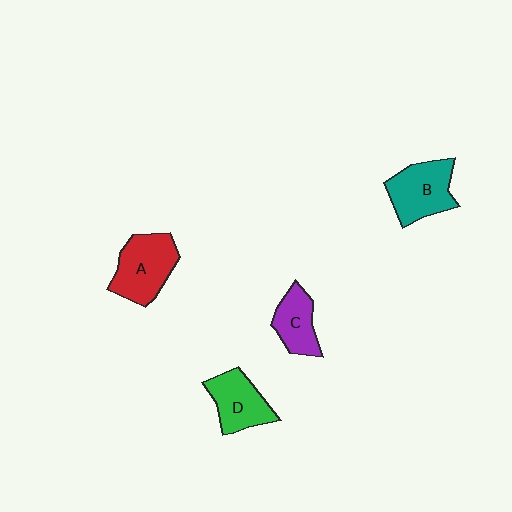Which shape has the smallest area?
Shape C (purple).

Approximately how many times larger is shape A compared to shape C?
Approximately 1.5 times.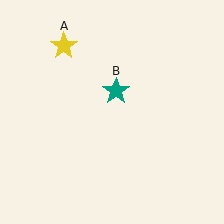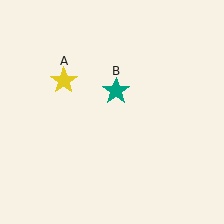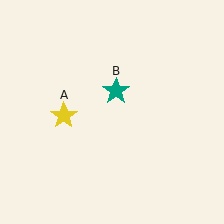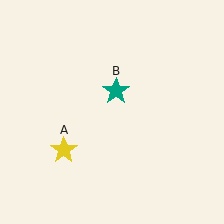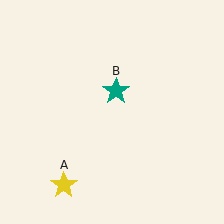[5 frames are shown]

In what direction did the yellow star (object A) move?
The yellow star (object A) moved down.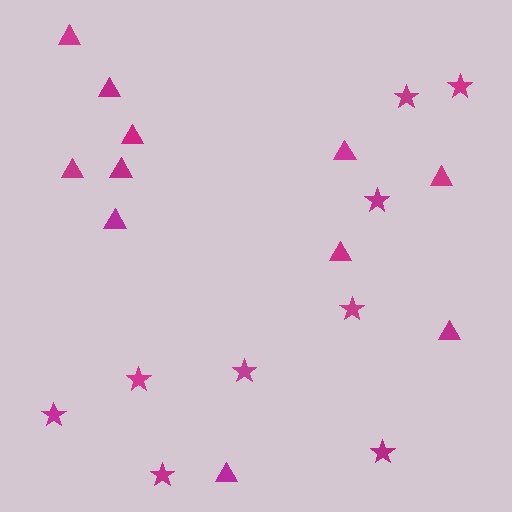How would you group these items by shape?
There are 2 groups: one group of stars (9) and one group of triangles (11).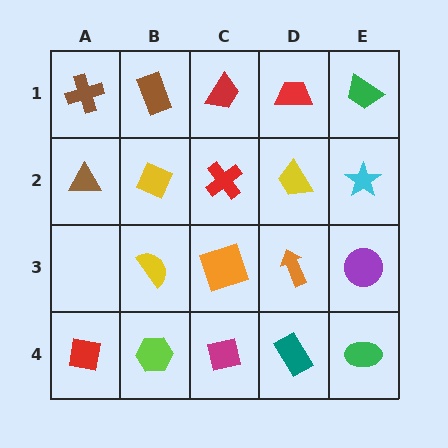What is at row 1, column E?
A green trapezoid.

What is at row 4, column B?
A lime hexagon.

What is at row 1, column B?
A brown rectangle.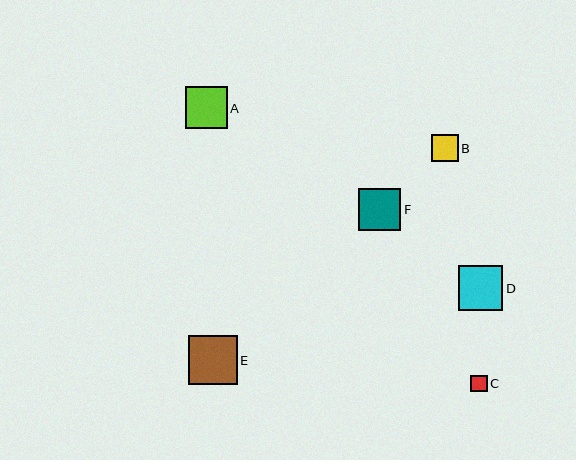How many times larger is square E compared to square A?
Square E is approximately 1.2 times the size of square A.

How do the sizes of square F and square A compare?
Square F and square A are approximately the same size.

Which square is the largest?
Square E is the largest with a size of approximately 49 pixels.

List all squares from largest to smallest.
From largest to smallest: E, D, F, A, B, C.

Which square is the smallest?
Square C is the smallest with a size of approximately 17 pixels.